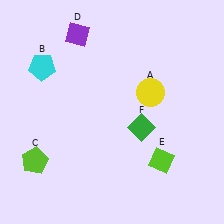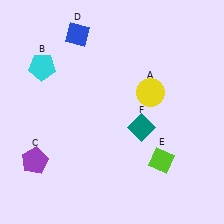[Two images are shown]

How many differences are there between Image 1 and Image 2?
There are 3 differences between the two images.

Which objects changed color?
C changed from lime to purple. D changed from purple to blue. F changed from green to teal.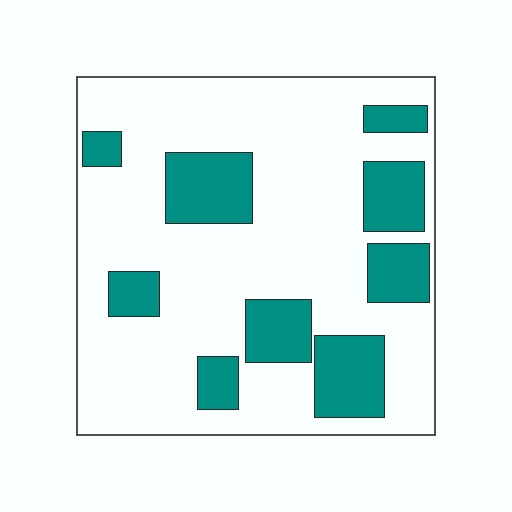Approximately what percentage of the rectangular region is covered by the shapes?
Approximately 25%.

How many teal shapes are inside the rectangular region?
9.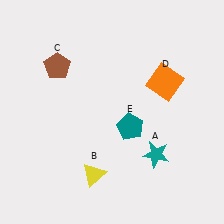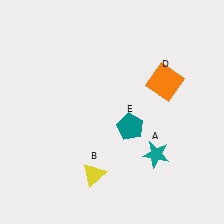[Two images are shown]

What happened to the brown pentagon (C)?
The brown pentagon (C) was removed in Image 2. It was in the top-left area of Image 1.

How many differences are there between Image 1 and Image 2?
There is 1 difference between the two images.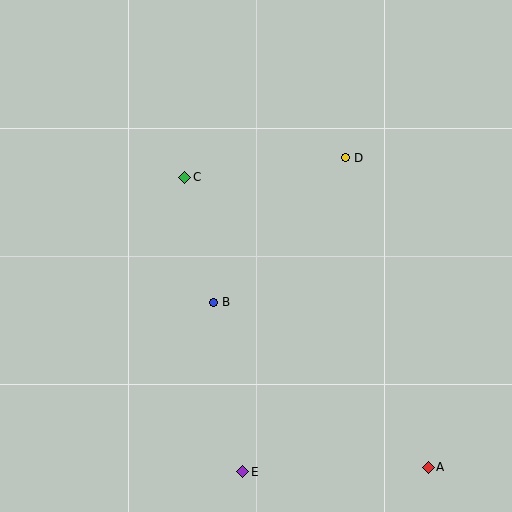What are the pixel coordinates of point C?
Point C is at (185, 177).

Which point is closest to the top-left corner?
Point C is closest to the top-left corner.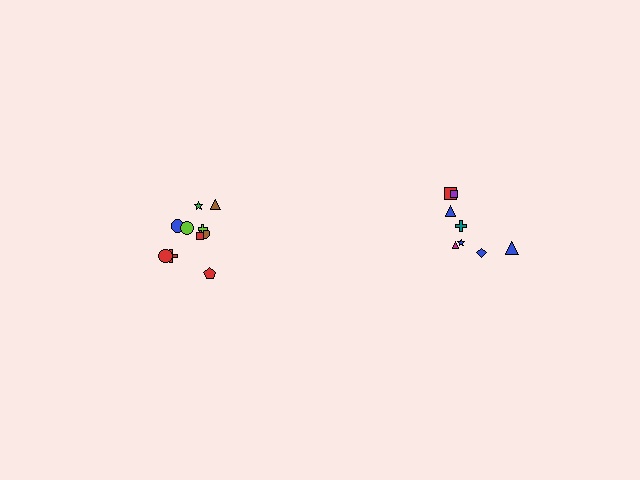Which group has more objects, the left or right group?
The left group.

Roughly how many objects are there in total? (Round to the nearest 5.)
Roughly 20 objects in total.